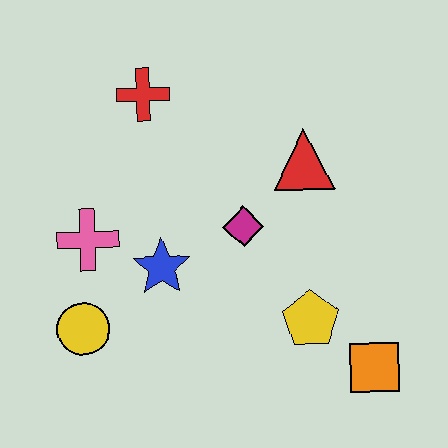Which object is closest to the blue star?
The pink cross is closest to the blue star.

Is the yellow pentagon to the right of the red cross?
Yes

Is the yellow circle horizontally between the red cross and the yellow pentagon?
No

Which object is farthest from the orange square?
The red cross is farthest from the orange square.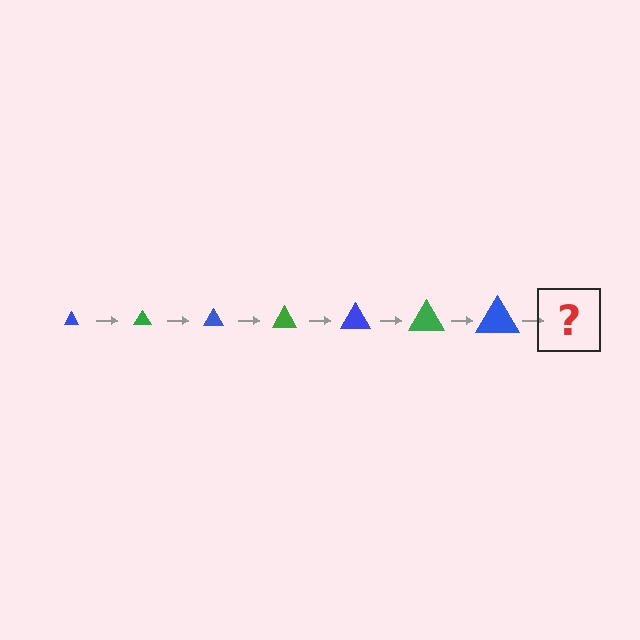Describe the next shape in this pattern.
It should be a green triangle, larger than the previous one.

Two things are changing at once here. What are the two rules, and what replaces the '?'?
The two rules are that the triangle grows larger each step and the color cycles through blue and green. The '?' should be a green triangle, larger than the previous one.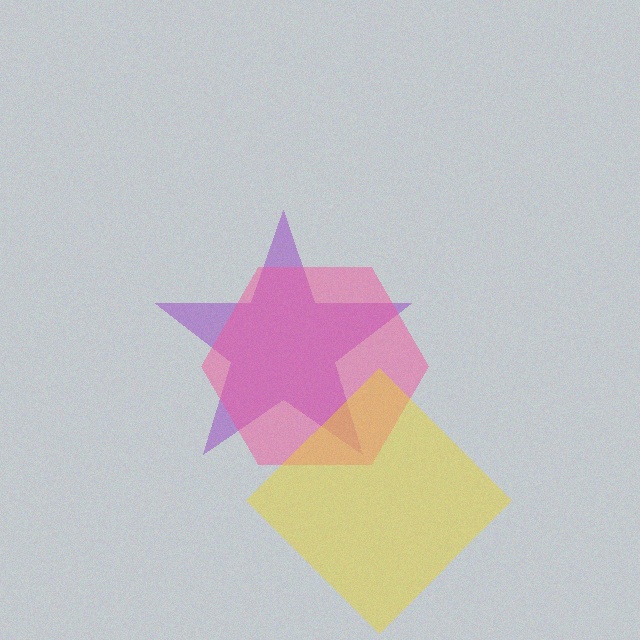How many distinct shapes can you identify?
There are 3 distinct shapes: a purple star, a pink hexagon, a yellow diamond.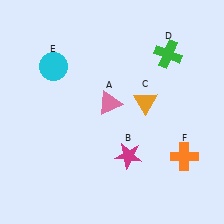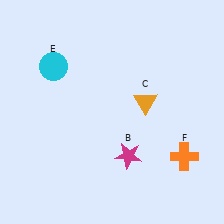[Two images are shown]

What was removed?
The green cross (D), the pink triangle (A) were removed in Image 2.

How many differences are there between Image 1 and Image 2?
There are 2 differences between the two images.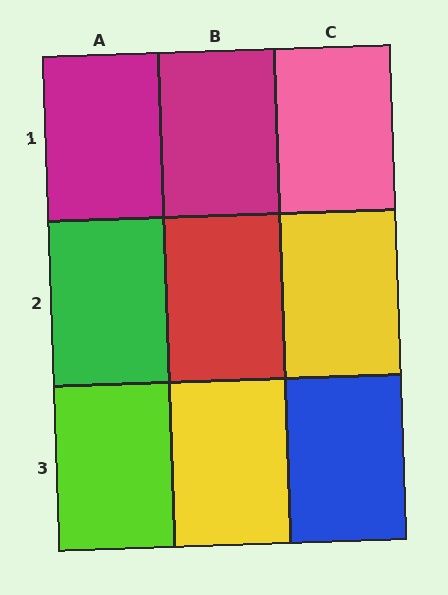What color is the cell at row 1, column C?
Pink.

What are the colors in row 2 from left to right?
Green, red, yellow.